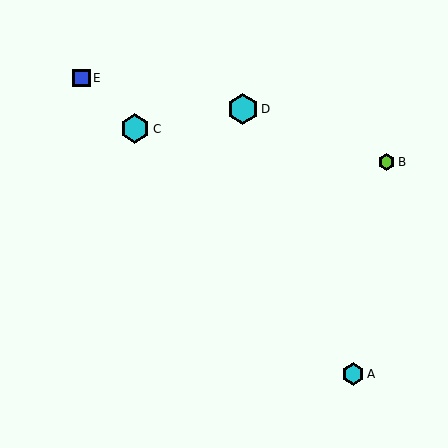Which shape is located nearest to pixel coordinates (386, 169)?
The lime hexagon (labeled B) at (387, 162) is nearest to that location.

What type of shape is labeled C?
Shape C is a cyan hexagon.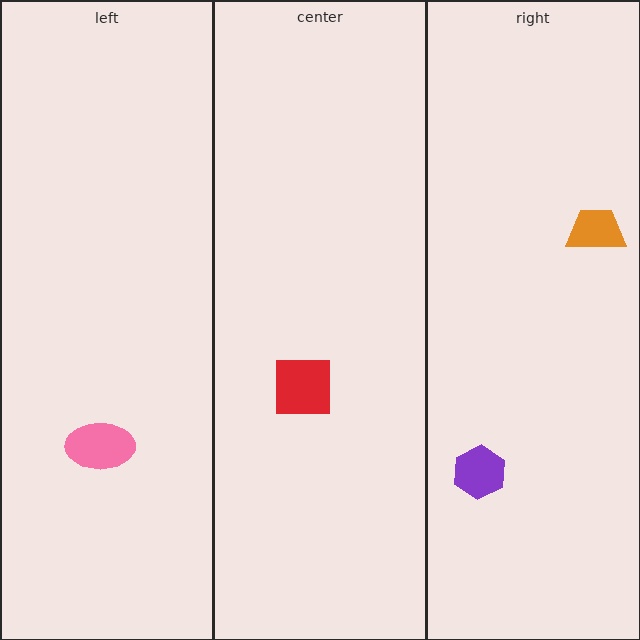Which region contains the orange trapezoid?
The right region.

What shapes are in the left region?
The pink ellipse.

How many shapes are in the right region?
2.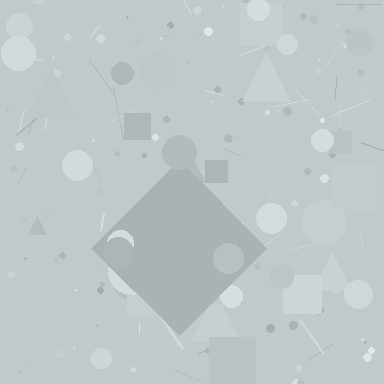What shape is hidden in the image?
A diamond is hidden in the image.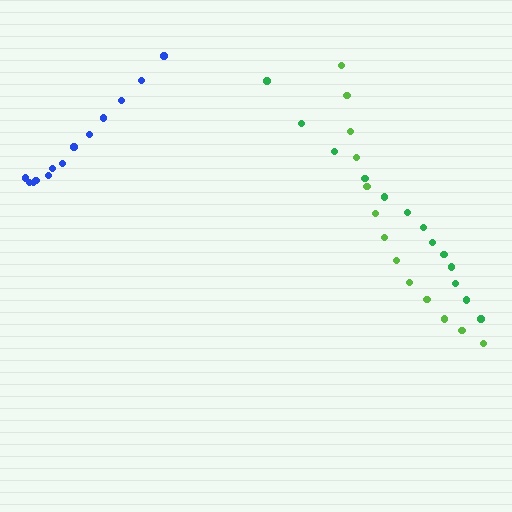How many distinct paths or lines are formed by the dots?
There are 3 distinct paths.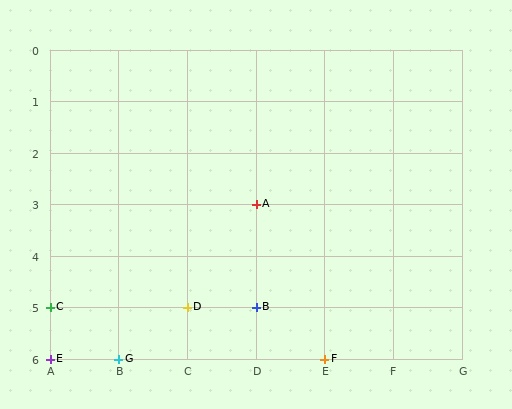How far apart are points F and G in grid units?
Points F and G are 3 columns apart.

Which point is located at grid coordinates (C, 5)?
Point D is at (C, 5).